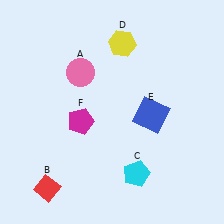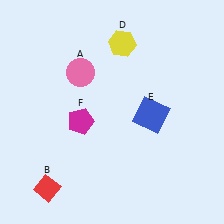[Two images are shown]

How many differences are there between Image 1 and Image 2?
There is 1 difference between the two images.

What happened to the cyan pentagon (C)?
The cyan pentagon (C) was removed in Image 2. It was in the bottom-right area of Image 1.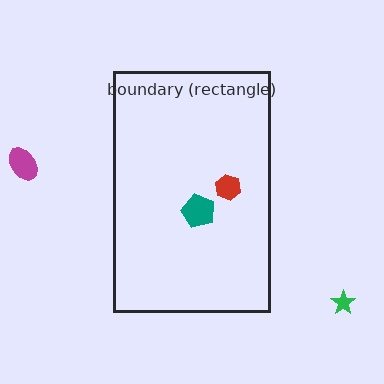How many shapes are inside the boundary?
2 inside, 2 outside.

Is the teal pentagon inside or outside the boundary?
Inside.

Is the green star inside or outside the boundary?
Outside.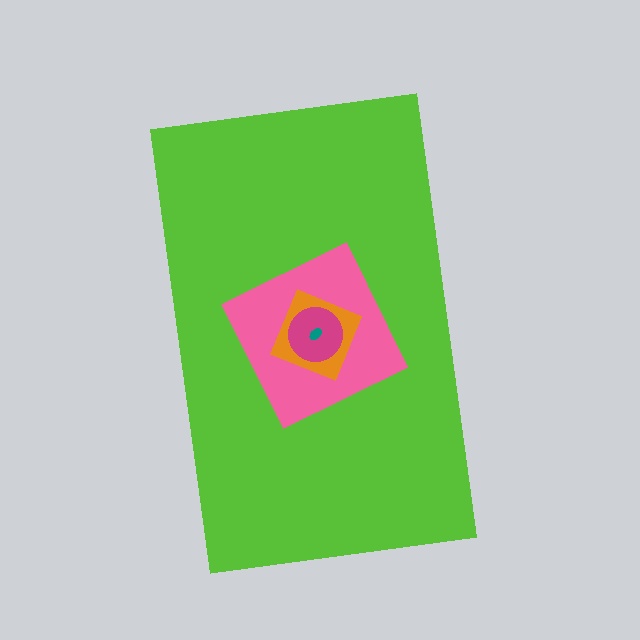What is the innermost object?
The teal ellipse.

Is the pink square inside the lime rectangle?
Yes.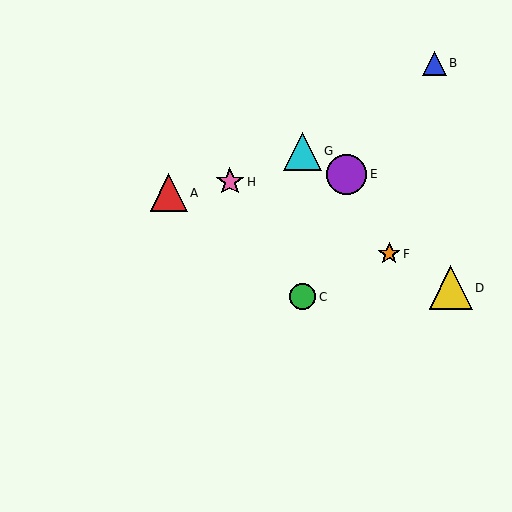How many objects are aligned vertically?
2 objects (C, G) are aligned vertically.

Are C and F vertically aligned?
No, C is at x≈302 and F is at x≈389.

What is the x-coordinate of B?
Object B is at x≈435.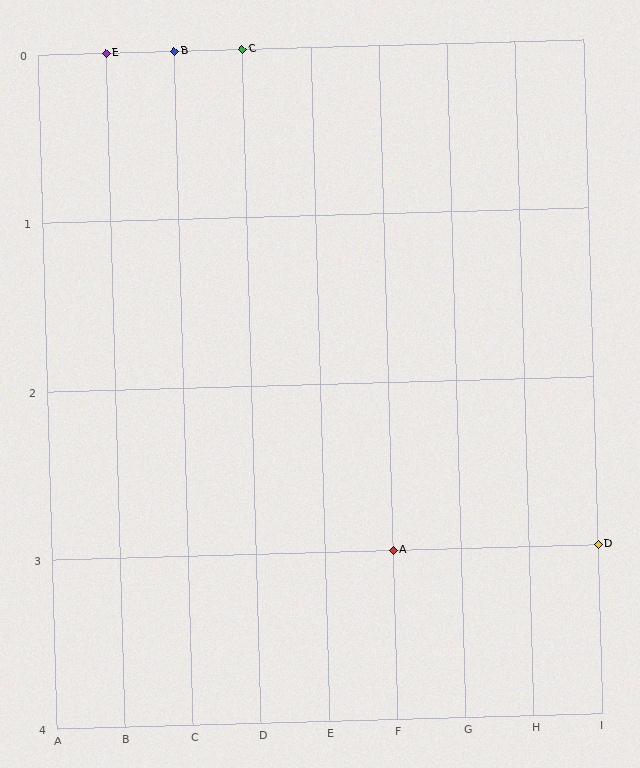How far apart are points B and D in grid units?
Points B and D are 6 columns and 3 rows apart (about 6.7 grid units diagonally).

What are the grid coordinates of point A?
Point A is at grid coordinates (F, 3).